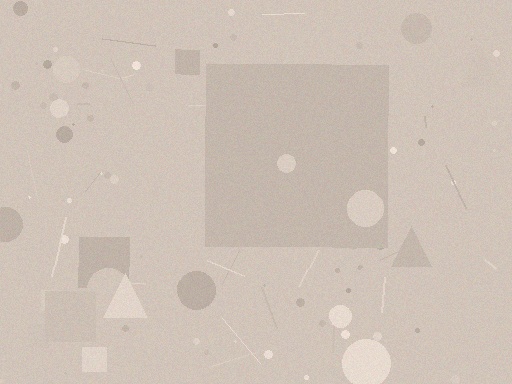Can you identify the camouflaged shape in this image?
The camouflaged shape is a square.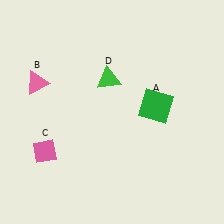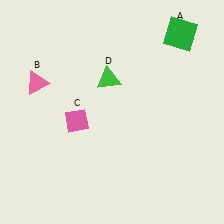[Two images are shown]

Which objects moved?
The objects that moved are: the green square (A), the pink diamond (C).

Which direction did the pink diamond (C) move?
The pink diamond (C) moved right.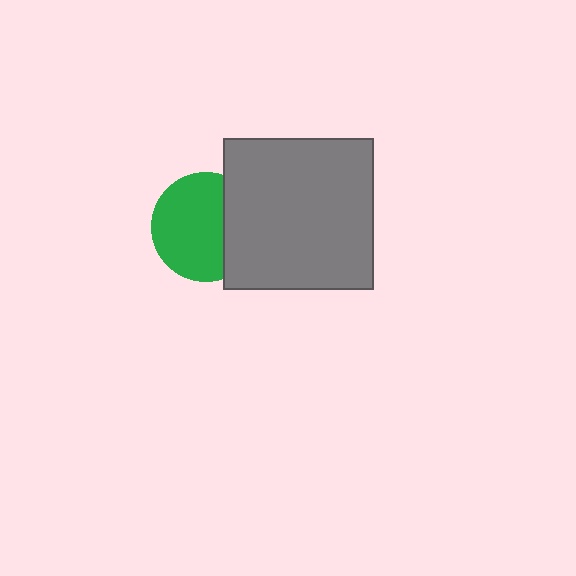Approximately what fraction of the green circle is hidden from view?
Roughly 30% of the green circle is hidden behind the gray square.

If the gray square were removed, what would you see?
You would see the complete green circle.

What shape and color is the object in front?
The object in front is a gray square.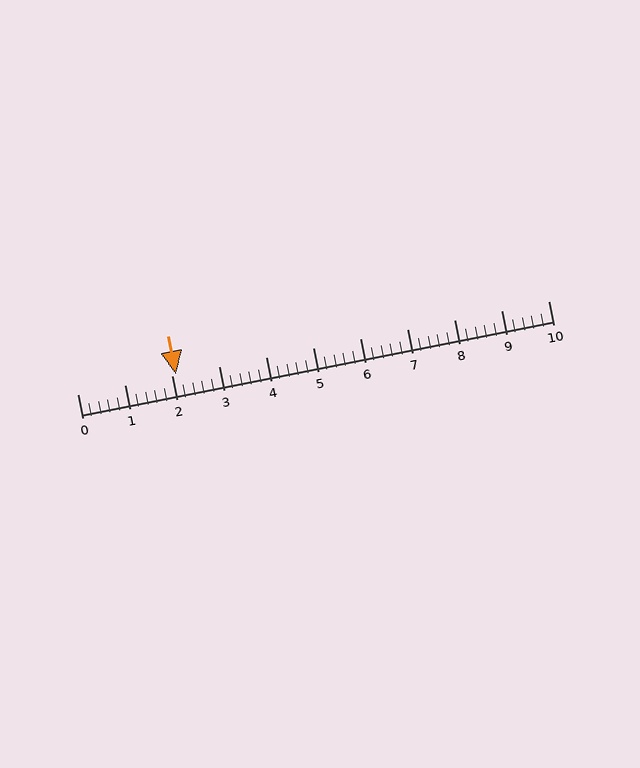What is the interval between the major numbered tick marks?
The major tick marks are spaced 1 units apart.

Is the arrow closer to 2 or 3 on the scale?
The arrow is closer to 2.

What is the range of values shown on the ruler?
The ruler shows values from 0 to 10.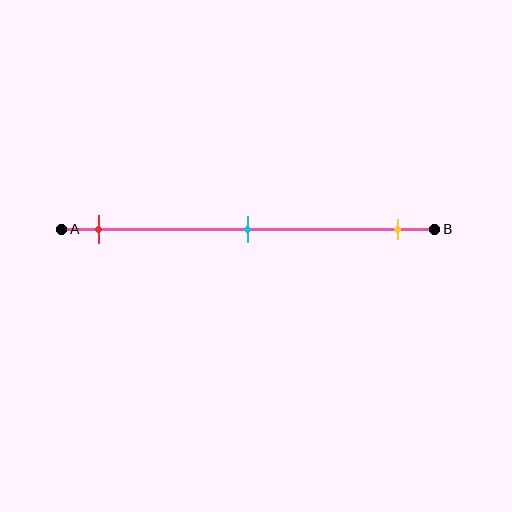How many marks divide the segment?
There are 3 marks dividing the segment.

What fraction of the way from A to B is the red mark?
The red mark is approximately 10% (0.1) of the way from A to B.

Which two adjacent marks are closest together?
The red and cyan marks are the closest adjacent pair.